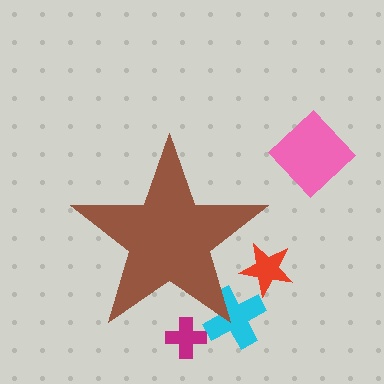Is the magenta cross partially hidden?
Yes, the magenta cross is partially hidden behind the brown star.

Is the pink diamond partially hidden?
No, the pink diamond is fully visible.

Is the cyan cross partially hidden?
Yes, the cyan cross is partially hidden behind the brown star.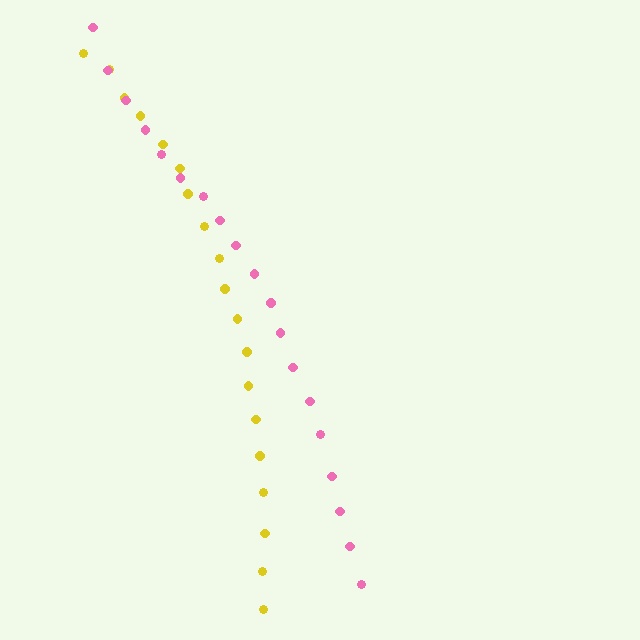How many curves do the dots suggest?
There are 2 distinct paths.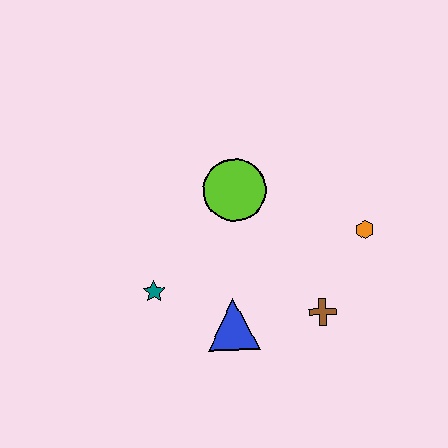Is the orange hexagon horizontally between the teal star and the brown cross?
No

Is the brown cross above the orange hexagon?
No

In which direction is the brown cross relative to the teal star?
The brown cross is to the right of the teal star.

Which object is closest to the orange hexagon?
The brown cross is closest to the orange hexagon.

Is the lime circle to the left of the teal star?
No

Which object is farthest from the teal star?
The orange hexagon is farthest from the teal star.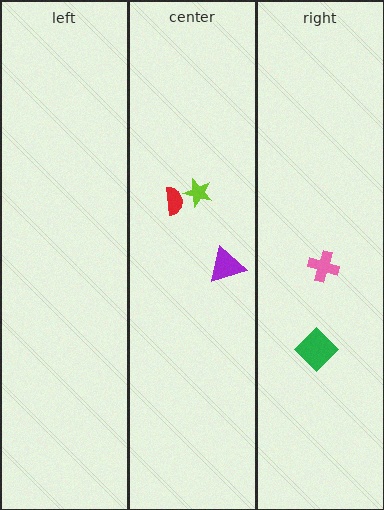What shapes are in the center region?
The red semicircle, the lime star, the purple triangle.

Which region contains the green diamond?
The right region.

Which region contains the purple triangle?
The center region.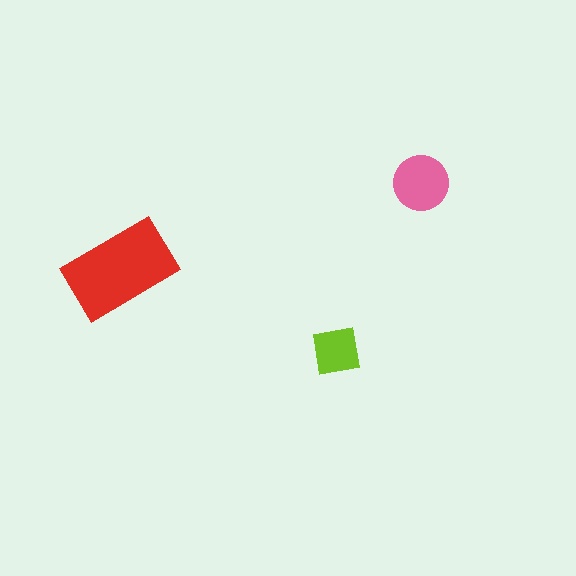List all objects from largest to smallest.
The red rectangle, the pink circle, the lime square.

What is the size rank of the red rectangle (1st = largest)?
1st.